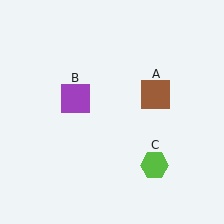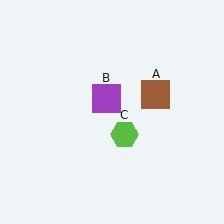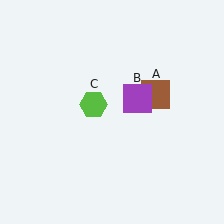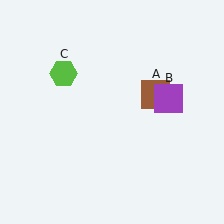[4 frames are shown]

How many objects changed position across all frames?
2 objects changed position: purple square (object B), lime hexagon (object C).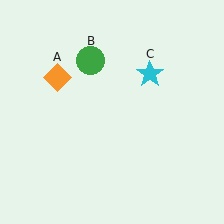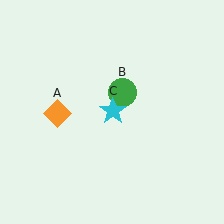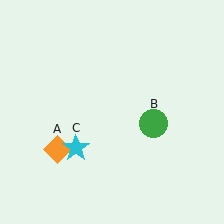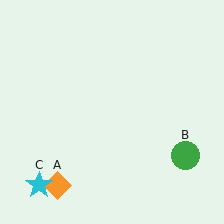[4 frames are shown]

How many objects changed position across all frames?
3 objects changed position: orange diamond (object A), green circle (object B), cyan star (object C).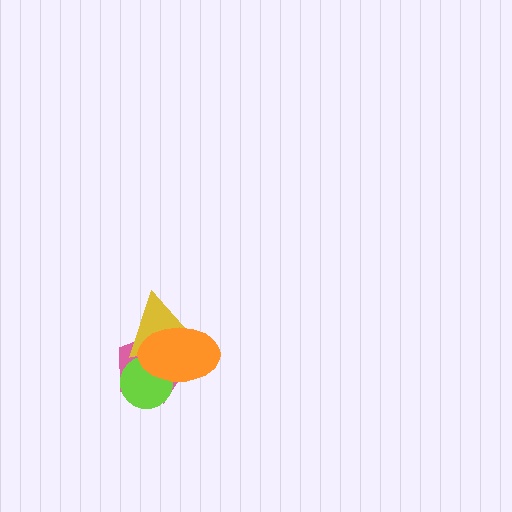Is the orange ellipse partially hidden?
No, no other shape covers it.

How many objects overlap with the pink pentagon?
3 objects overlap with the pink pentagon.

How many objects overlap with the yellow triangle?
3 objects overlap with the yellow triangle.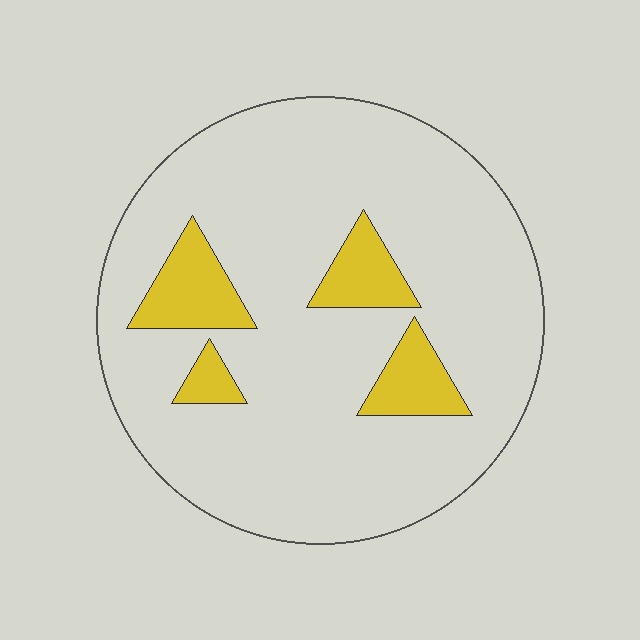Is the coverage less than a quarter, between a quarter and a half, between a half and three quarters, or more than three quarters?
Less than a quarter.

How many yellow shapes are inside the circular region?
4.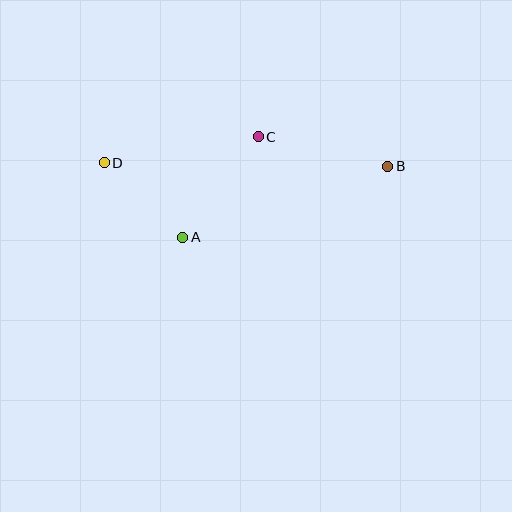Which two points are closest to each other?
Points A and D are closest to each other.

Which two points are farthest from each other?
Points B and D are farthest from each other.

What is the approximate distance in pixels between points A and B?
The distance between A and B is approximately 217 pixels.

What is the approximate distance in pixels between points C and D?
The distance between C and D is approximately 156 pixels.